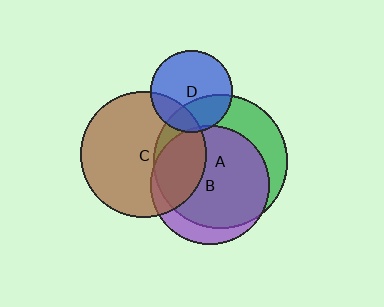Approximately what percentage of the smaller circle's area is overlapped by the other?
Approximately 5%.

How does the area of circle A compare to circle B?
Approximately 1.3 times.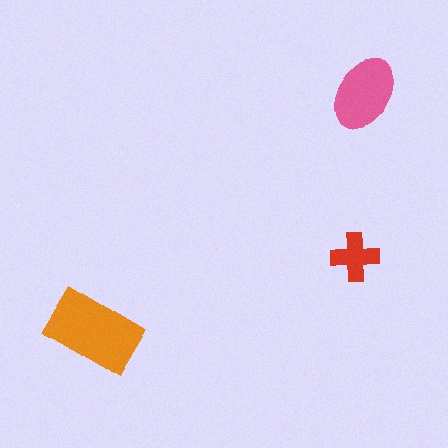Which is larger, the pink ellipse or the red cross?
The pink ellipse.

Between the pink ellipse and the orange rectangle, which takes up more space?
The orange rectangle.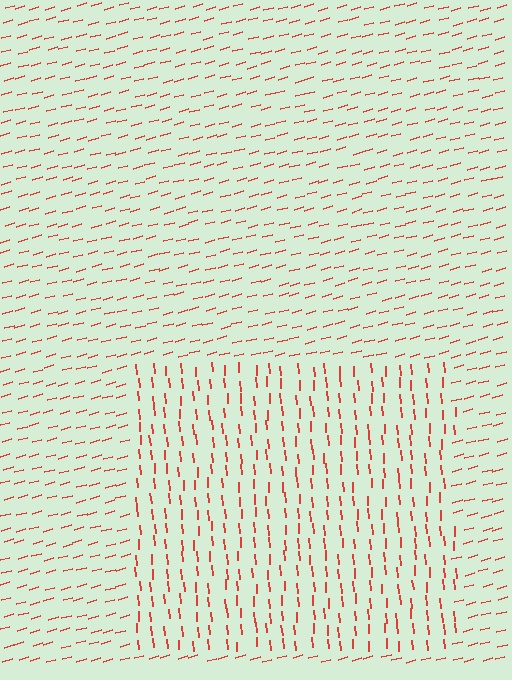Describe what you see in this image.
The image is filled with small red line segments. A rectangle region in the image has lines oriented differently from the surrounding lines, creating a visible texture boundary.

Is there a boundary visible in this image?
Yes, there is a texture boundary formed by a change in line orientation.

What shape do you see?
I see a rectangle.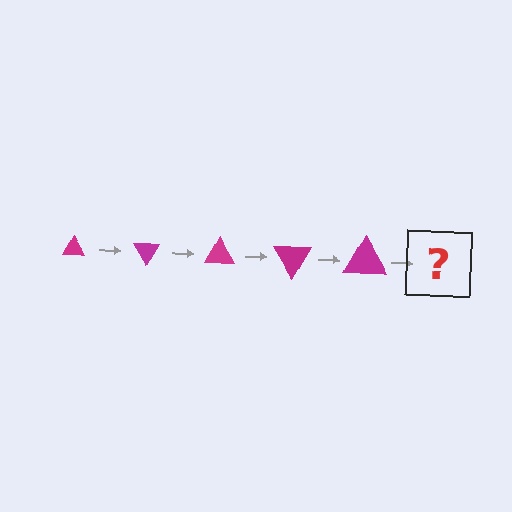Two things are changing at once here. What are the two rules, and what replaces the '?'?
The two rules are that the triangle grows larger each step and it rotates 60 degrees each step. The '?' should be a triangle, larger than the previous one and rotated 300 degrees from the start.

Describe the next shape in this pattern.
It should be a triangle, larger than the previous one and rotated 300 degrees from the start.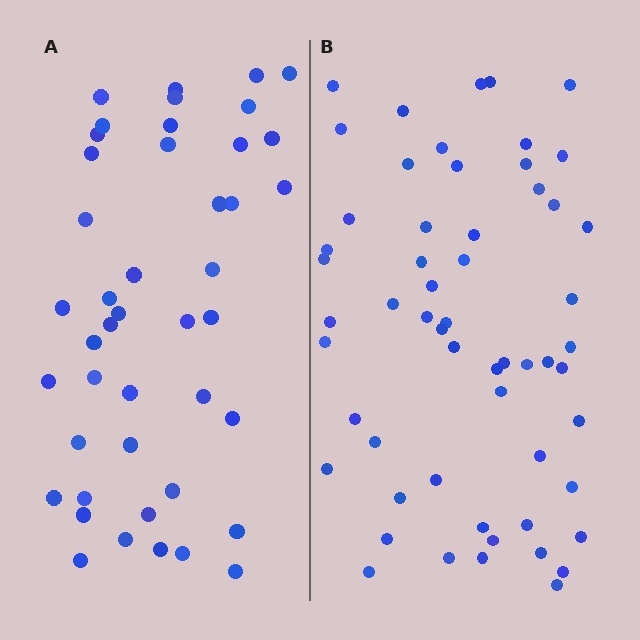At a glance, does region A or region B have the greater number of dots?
Region B (the right region) has more dots.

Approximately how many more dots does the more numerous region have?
Region B has approximately 15 more dots than region A.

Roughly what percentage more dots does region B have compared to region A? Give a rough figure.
About 30% more.